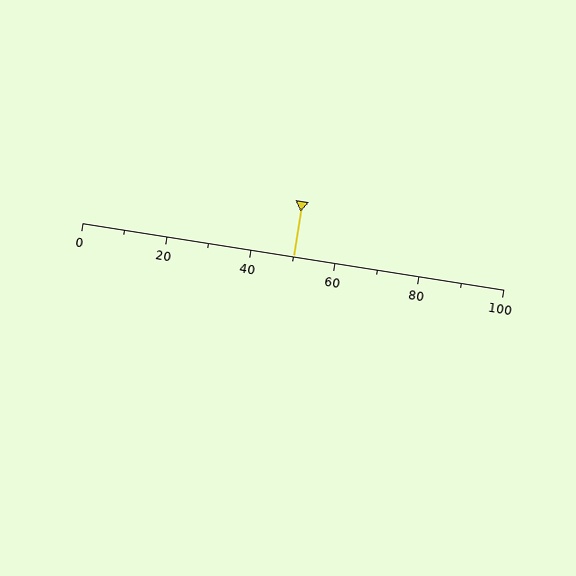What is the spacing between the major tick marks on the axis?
The major ticks are spaced 20 apart.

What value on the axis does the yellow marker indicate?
The marker indicates approximately 50.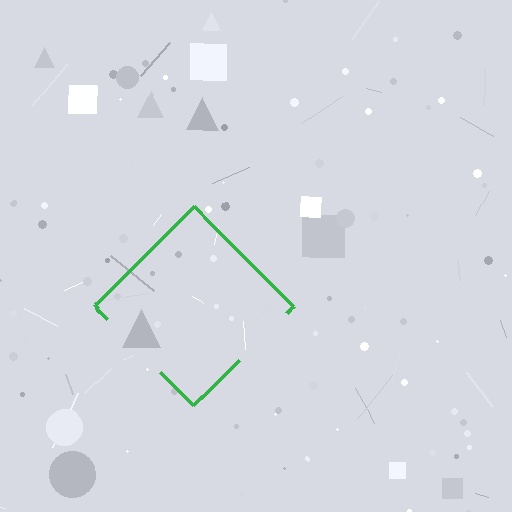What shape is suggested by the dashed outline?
The dashed outline suggests a diamond.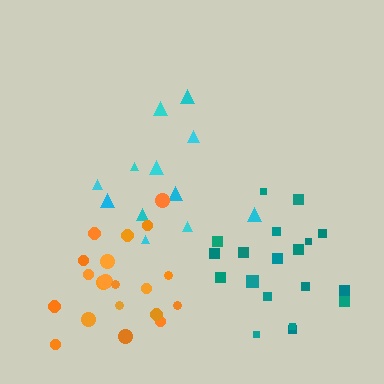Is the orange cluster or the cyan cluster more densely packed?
Orange.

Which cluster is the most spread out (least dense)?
Teal.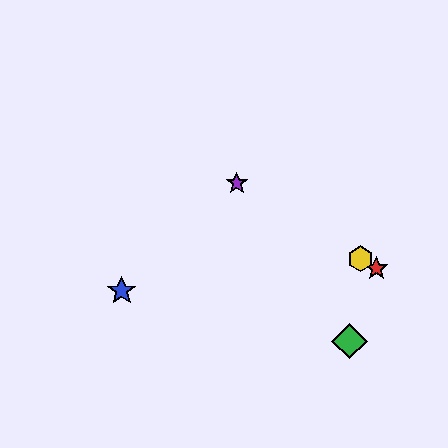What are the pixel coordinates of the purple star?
The purple star is at (237, 183).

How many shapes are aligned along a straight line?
3 shapes (the red star, the yellow hexagon, the purple star) are aligned along a straight line.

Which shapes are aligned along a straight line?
The red star, the yellow hexagon, the purple star are aligned along a straight line.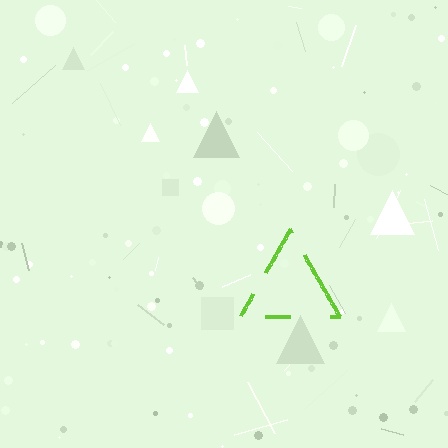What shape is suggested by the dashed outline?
The dashed outline suggests a triangle.